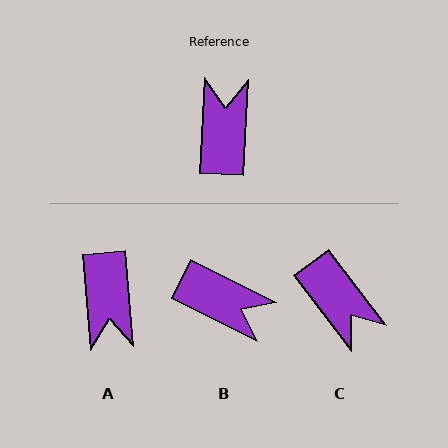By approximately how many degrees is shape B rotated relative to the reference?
Approximately 114 degrees clockwise.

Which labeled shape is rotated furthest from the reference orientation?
A, about 172 degrees away.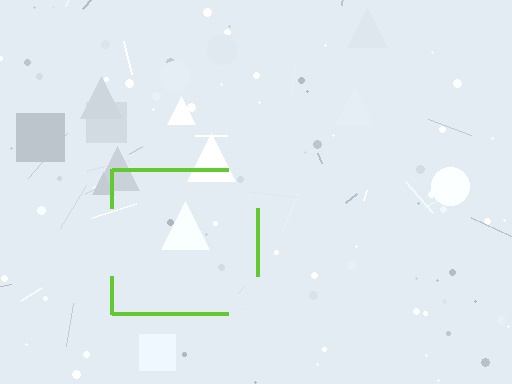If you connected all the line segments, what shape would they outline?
They would outline a square.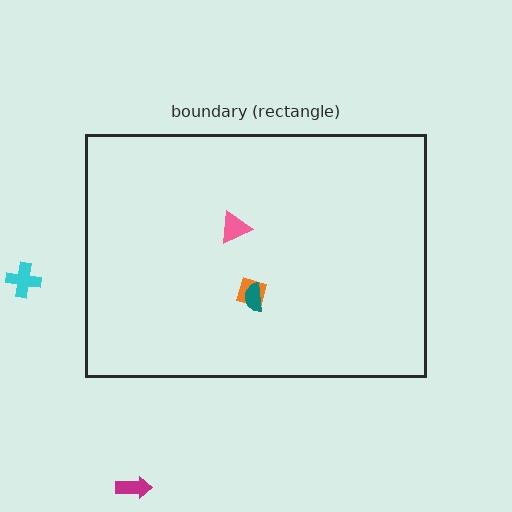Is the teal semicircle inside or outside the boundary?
Inside.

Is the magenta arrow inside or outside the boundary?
Outside.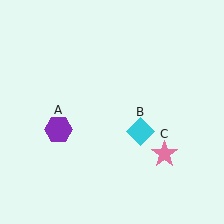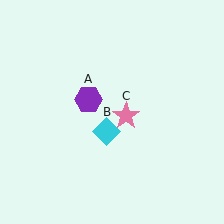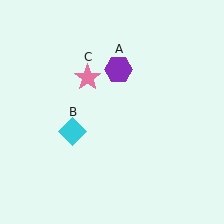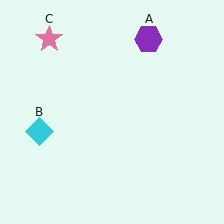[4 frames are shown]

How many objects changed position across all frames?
3 objects changed position: purple hexagon (object A), cyan diamond (object B), pink star (object C).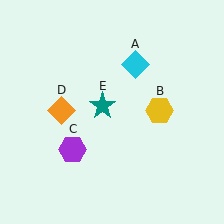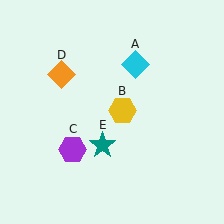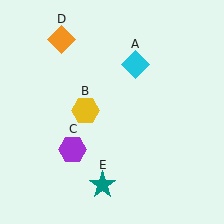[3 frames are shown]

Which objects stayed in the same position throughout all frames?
Cyan diamond (object A) and purple hexagon (object C) remained stationary.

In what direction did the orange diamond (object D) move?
The orange diamond (object D) moved up.